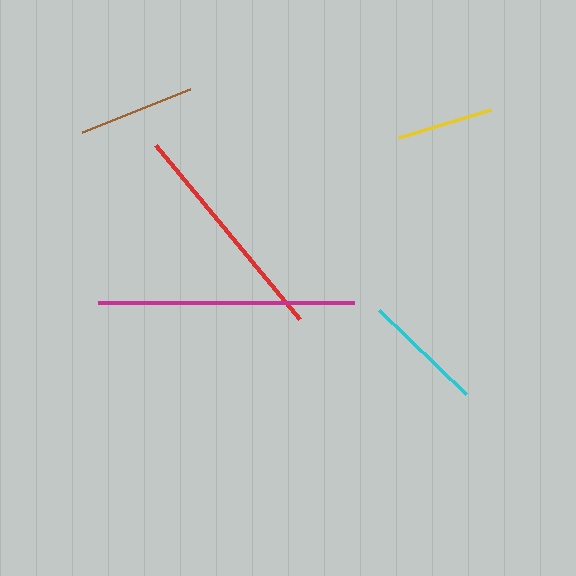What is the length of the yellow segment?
The yellow segment is approximately 96 pixels long.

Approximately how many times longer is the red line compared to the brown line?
The red line is approximately 1.9 times the length of the brown line.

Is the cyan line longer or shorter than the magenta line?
The magenta line is longer than the cyan line.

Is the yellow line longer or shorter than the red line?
The red line is longer than the yellow line.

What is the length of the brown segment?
The brown segment is approximately 117 pixels long.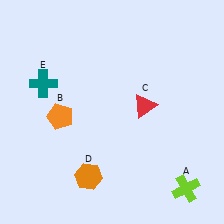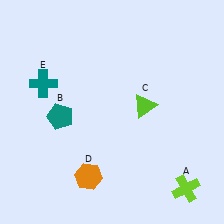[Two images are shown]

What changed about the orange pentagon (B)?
In Image 1, B is orange. In Image 2, it changed to teal.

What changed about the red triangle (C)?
In Image 1, C is red. In Image 2, it changed to lime.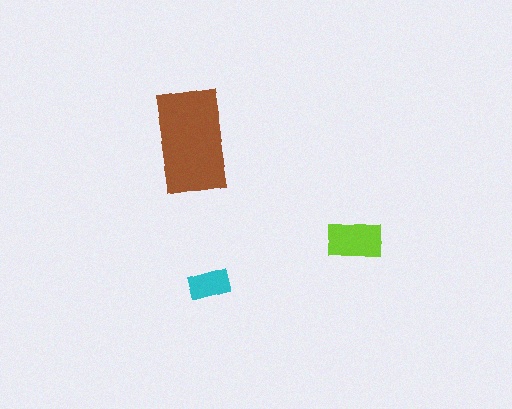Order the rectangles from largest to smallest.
the brown one, the lime one, the cyan one.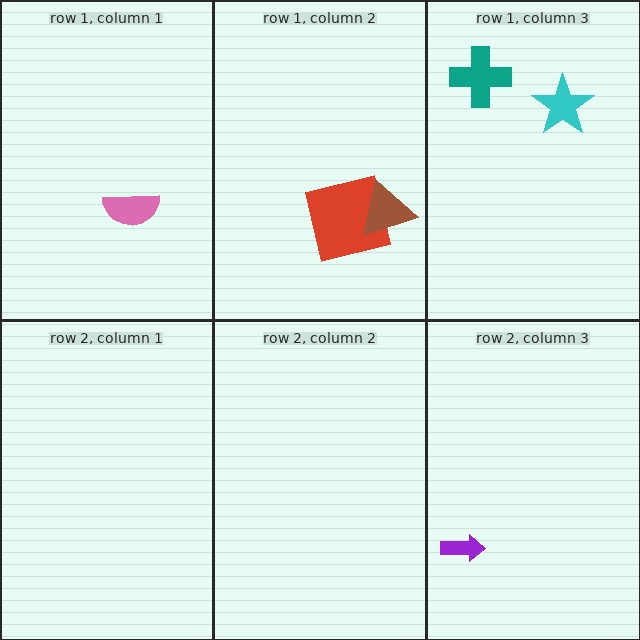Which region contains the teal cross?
The row 1, column 3 region.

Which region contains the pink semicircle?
The row 1, column 1 region.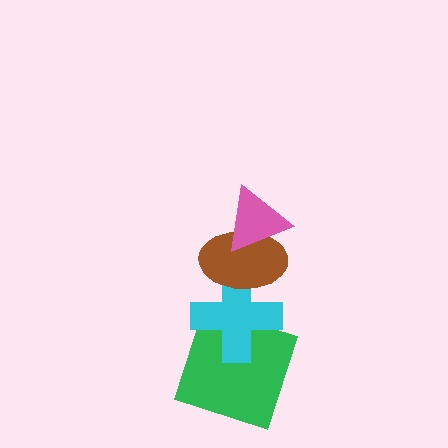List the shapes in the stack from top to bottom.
From top to bottom: the pink triangle, the brown ellipse, the cyan cross, the green square.